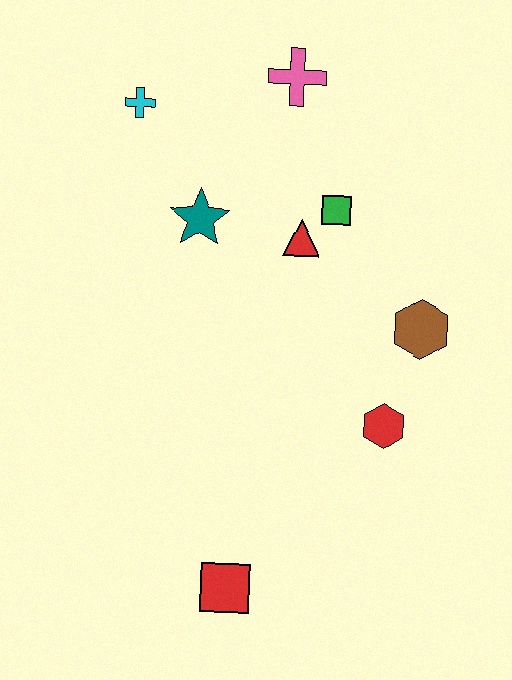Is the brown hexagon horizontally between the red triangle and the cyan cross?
No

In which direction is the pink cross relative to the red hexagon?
The pink cross is above the red hexagon.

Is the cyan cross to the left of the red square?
Yes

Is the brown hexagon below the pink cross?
Yes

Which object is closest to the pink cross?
The green square is closest to the pink cross.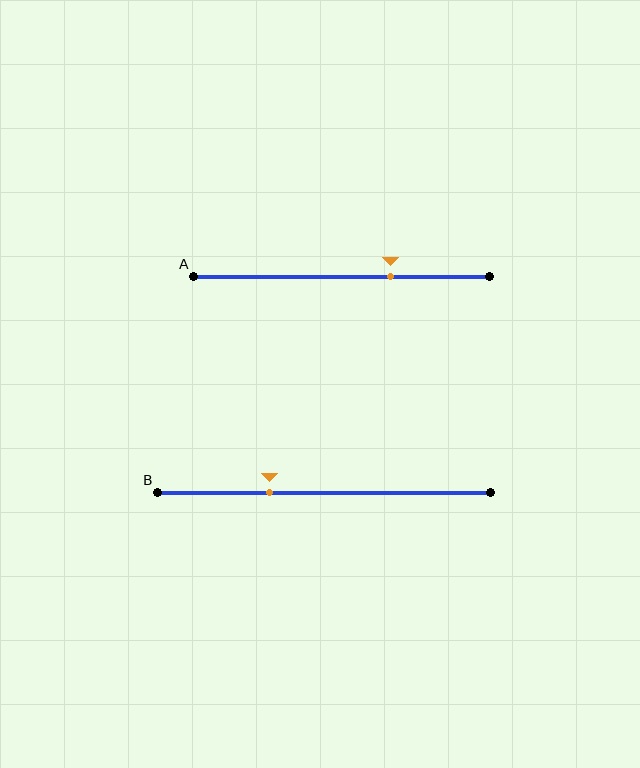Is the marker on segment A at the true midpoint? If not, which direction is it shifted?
No, the marker on segment A is shifted to the right by about 17% of the segment length.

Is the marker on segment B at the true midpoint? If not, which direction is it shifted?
No, the marker on segment B is shifted to the left by about 16% of the segment length.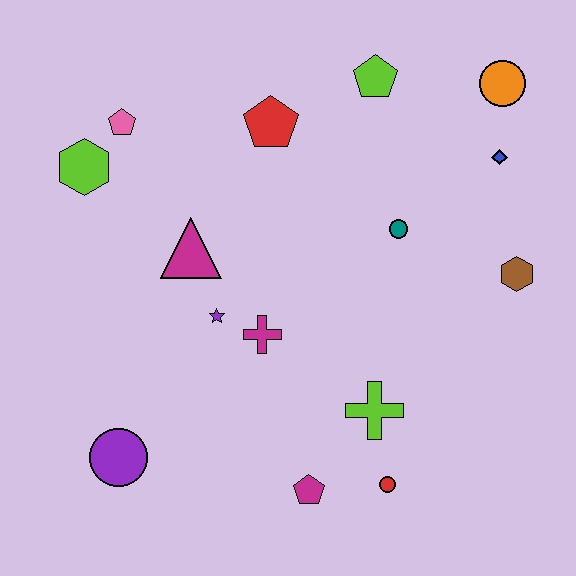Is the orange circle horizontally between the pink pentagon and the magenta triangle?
No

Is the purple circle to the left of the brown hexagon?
Yes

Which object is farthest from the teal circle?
The purple circle is farthest from the teal circle.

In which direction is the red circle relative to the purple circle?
The red circle is to the right of the purple circle.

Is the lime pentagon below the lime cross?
No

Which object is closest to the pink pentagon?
The lime hexagon is closest to the pink pentagon.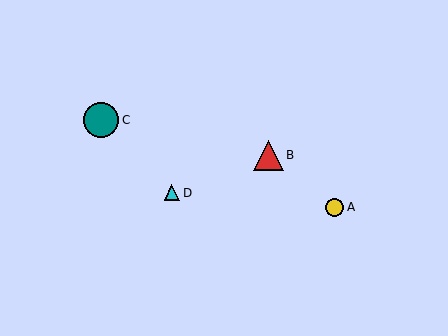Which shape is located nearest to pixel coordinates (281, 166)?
The red triangle (labeled B) at (268, 155) is nearest to that location.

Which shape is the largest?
The teal circle (labeled C) is the largest.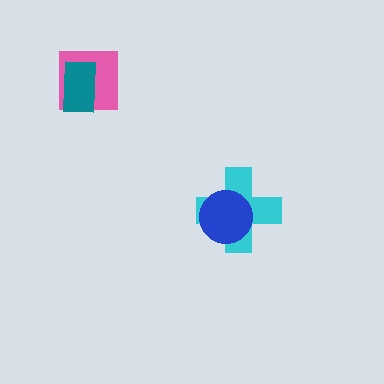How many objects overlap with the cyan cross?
1 object overlaps with the cyan cross.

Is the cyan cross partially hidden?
Yes, it is partially covered by another shape.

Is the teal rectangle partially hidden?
No, no other shape covers it.